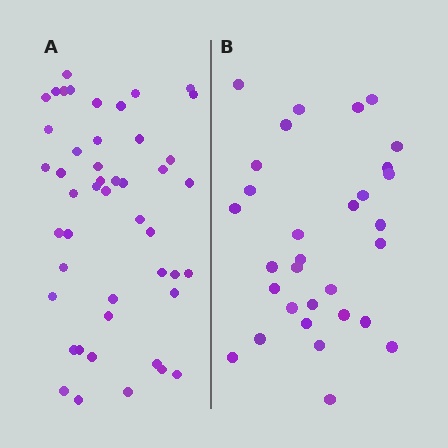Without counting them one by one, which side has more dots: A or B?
Region A (the left region) has more dots.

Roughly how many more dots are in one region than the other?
Region A has approximately 15 more dots than region B.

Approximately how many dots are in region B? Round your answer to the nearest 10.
About 30 dots. (The exact count is 31, which rounds to 30.)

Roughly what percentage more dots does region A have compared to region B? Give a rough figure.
About 50% more.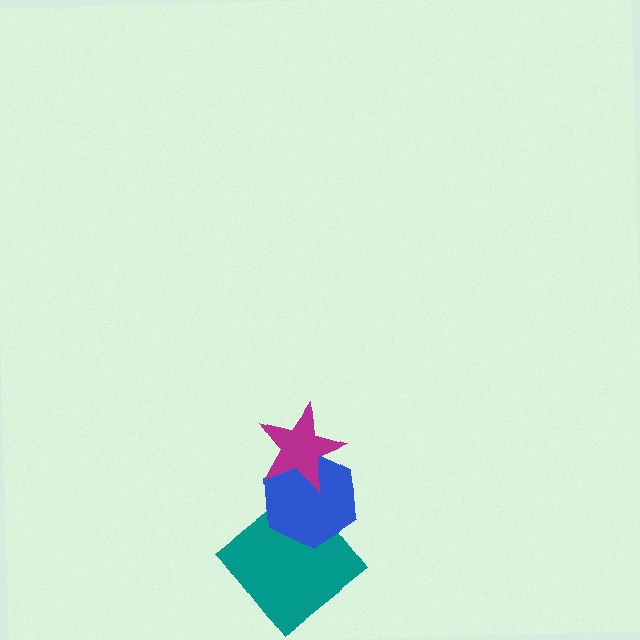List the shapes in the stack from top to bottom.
From top to bottom: the magenta star, the blue hexagon, the teal diamond.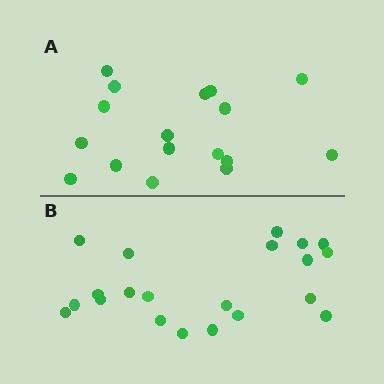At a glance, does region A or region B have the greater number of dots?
Region B (the bottom region) has more dots.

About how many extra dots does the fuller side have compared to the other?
Region B has about 4 more dots than region A.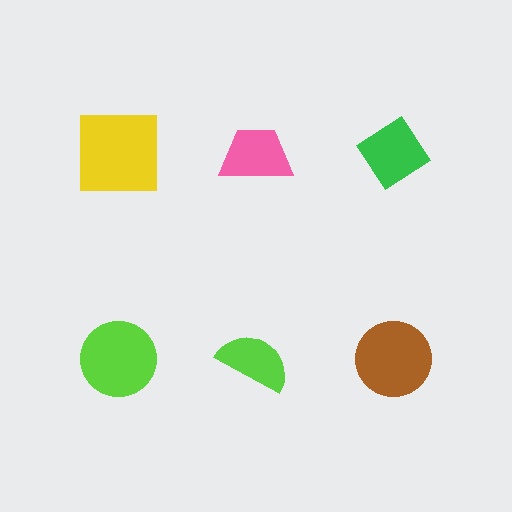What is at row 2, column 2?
A lime semicircle.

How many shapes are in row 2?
3 shapes.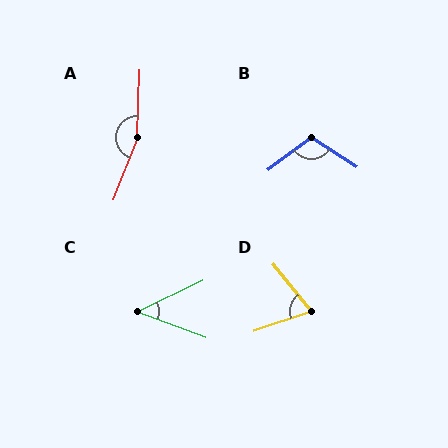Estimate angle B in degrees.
Approximately 110 degrees.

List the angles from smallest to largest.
C (46°), D (69°), B (110°), A (161°).